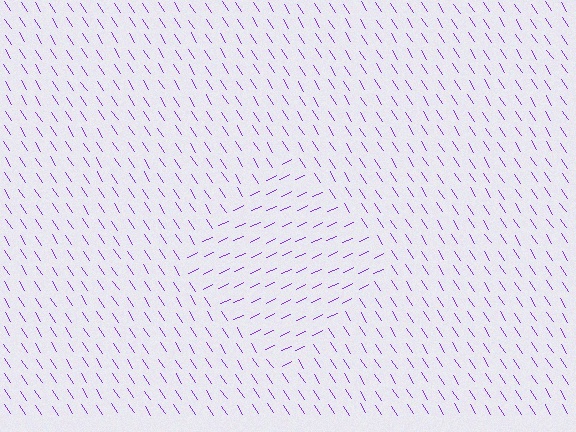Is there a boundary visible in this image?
Yes, there is a texture boundary formed by a change in line orientation.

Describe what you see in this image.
The image is filled with small purple line segments. A diamond region in the image has lines oriented differently from the surrounding lines, creating a visible texture boundary.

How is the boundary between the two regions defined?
The boundary is defined purely by a change in line orientation (approximately 82 degrees difference). All lines are the same color and thickness.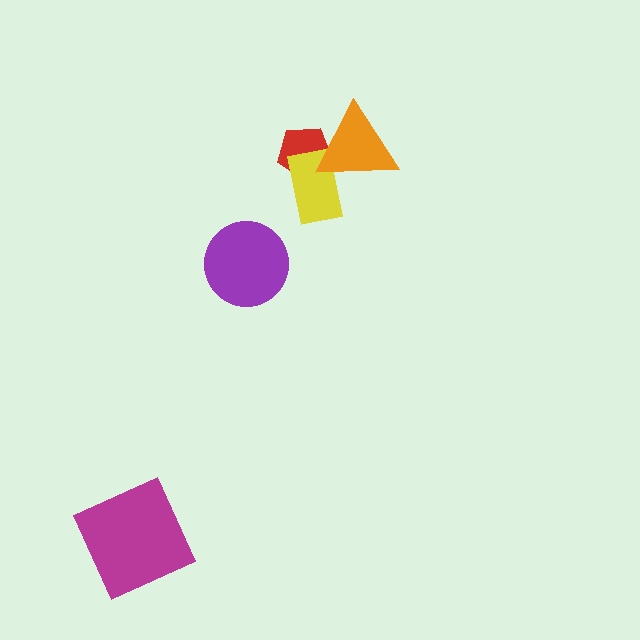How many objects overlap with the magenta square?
0 objects overlap with the magenta square.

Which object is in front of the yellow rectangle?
The orange triangle is in front of the yellow rectangle.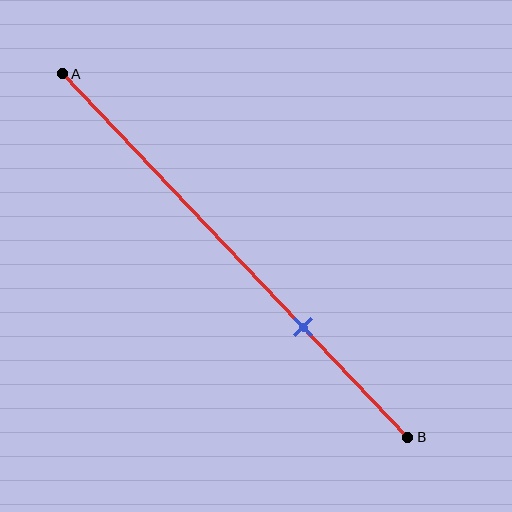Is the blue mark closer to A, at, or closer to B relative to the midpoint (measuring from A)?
The blue mark is closer to point B than the midpoint of segment AB.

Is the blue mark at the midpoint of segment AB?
No, the mark is at about 70% from A, not at the 50% midpoint.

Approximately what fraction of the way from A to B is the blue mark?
The blue mark is approximately 70% of the way from A to B.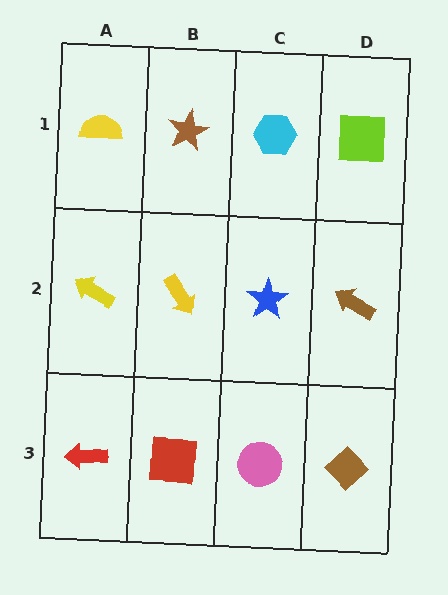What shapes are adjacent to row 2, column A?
A yellow semicircle (row 1, column A), a red arrow (row 3, column A), a yellow arrow (row 2, column B).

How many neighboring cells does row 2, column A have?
3.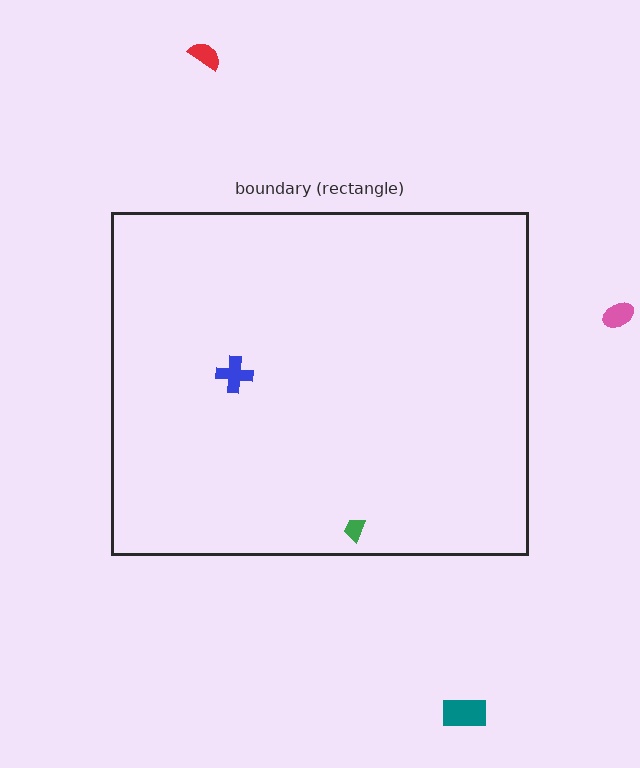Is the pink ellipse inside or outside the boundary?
Outside.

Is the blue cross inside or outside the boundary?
Inside.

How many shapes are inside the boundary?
2 inside, 3 outside.